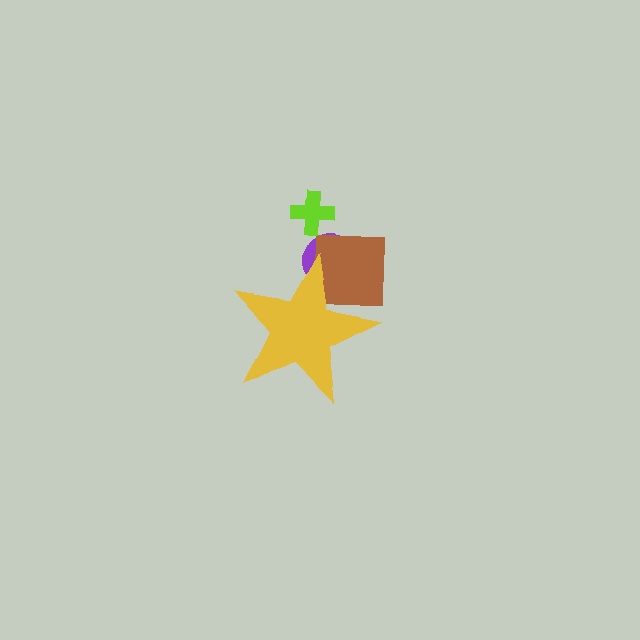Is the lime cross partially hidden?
No, the lime cross is fully visible.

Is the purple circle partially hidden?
Yes, the purple circle is partially hidden behind the yellow star.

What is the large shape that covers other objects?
A yellow star.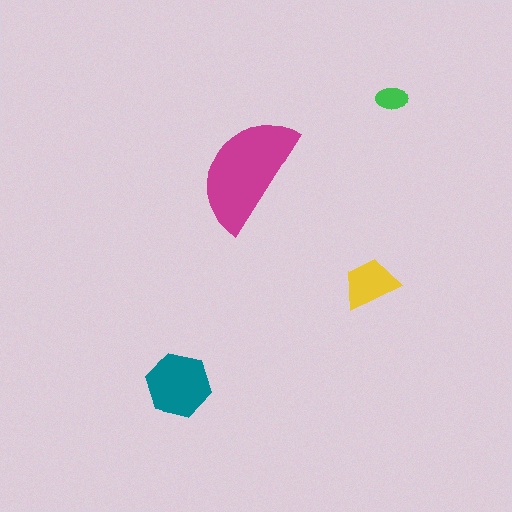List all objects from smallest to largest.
The green ellipse, the yellow trapezoid, the teal hexagon, the magenta semicircle.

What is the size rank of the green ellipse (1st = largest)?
4th.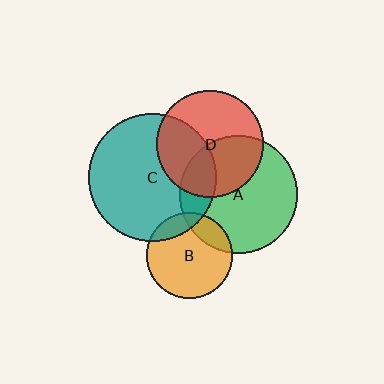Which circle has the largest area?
Circle C (teal).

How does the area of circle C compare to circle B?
Approximately 2.2 times.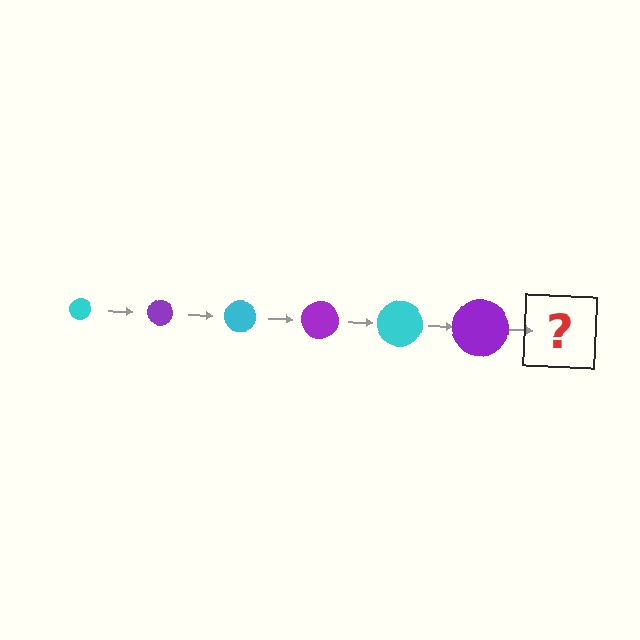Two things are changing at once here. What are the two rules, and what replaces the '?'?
The two rules are that the circle grows larger each step and the color cycles through cyan and purple. The '?' should be a cyan circle, larger than the previous one.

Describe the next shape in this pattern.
It should be a cyan circle, larger than the previous one.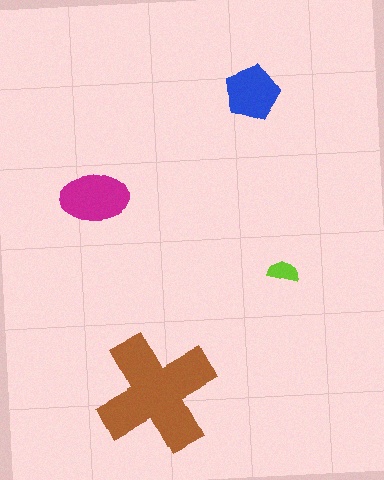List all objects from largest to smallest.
The brown cross, the magenta ellipse, the blue pentagon, the lime semicircle.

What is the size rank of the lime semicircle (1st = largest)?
4th.